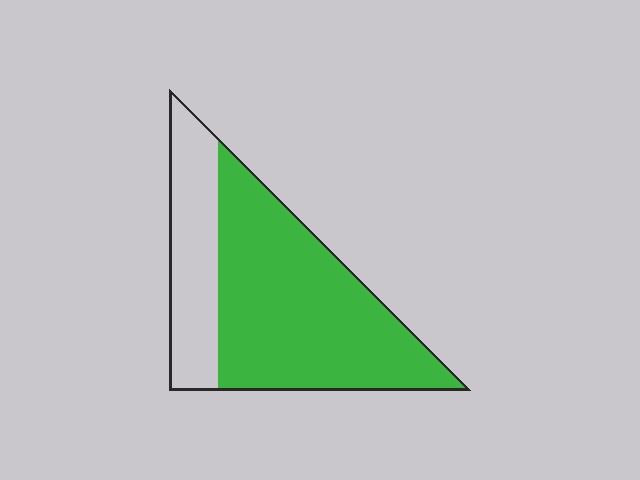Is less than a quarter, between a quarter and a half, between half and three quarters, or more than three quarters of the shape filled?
Between half and three quarters.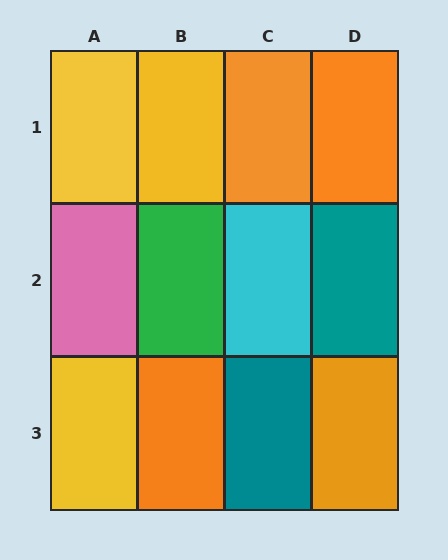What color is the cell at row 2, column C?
Cyan.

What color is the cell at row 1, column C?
Orange.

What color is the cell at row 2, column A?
Pink.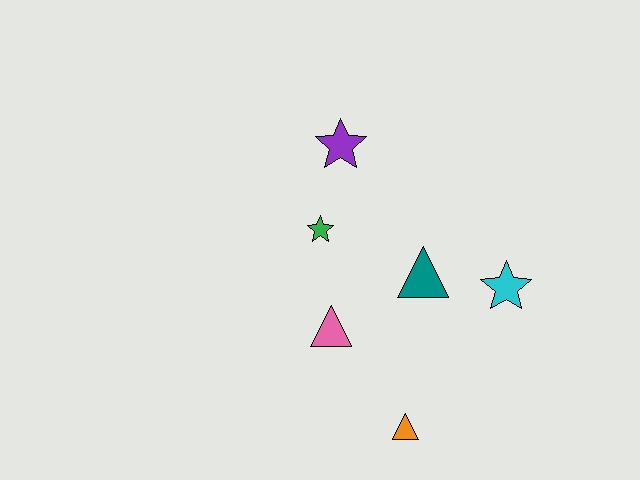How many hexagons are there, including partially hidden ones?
There are no hexagons.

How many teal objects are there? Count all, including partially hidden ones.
There is 1 teal object.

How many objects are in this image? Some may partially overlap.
There are 6 objects.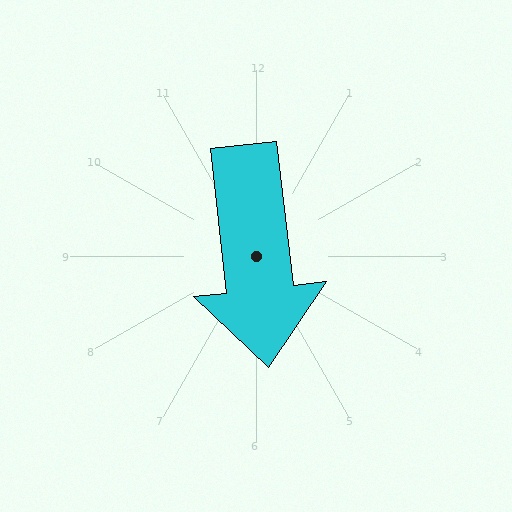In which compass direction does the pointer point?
South.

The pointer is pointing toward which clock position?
Roughly 6 o'clock.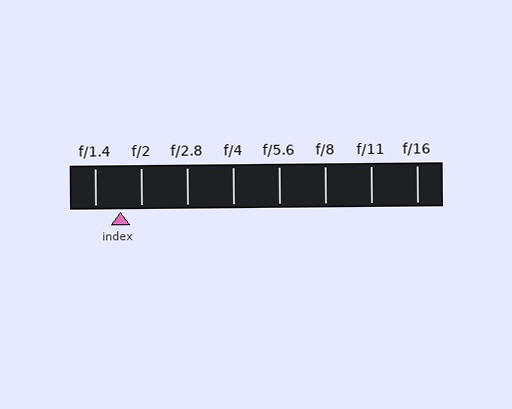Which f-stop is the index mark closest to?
The index mark is closest to f/2.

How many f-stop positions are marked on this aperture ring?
There are 8 f-stop positions marked.